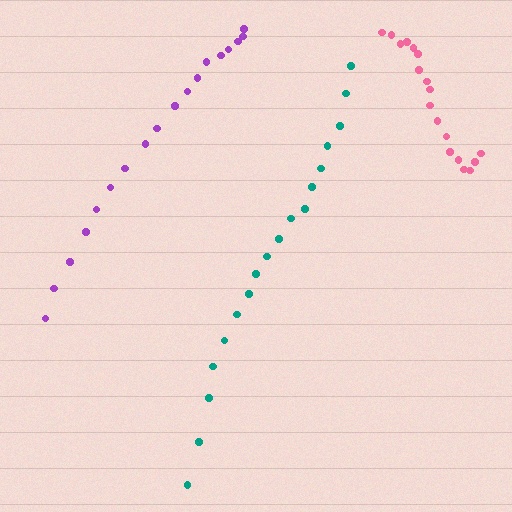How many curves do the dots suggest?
There are 3 distinct paths.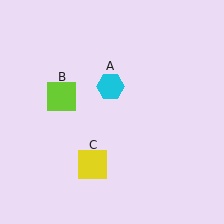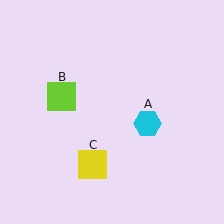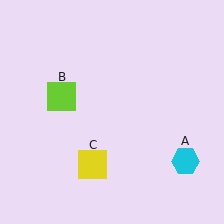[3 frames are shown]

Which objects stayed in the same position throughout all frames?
Lime square (object B) and yellow square (object C) remained stationary.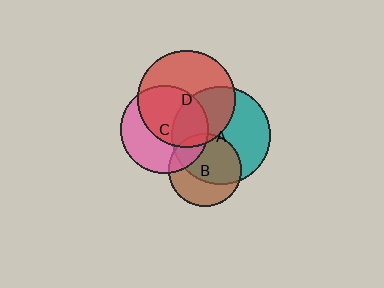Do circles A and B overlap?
Yes.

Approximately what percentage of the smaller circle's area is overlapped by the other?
Approximately 60%.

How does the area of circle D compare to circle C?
Approximately 1.2 times.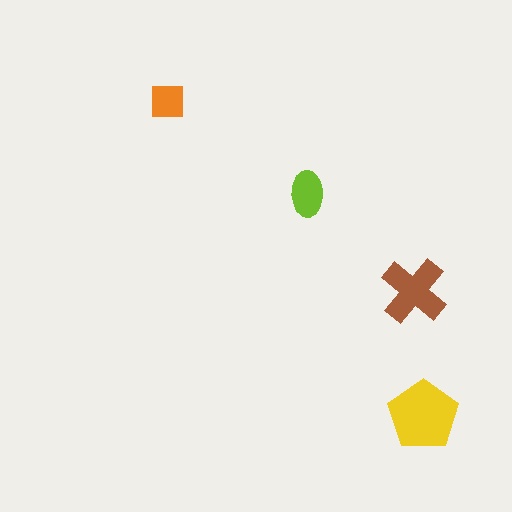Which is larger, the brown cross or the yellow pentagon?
The yellow pentagon.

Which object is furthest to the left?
The orange square is leftmost.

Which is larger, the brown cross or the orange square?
The brown cross.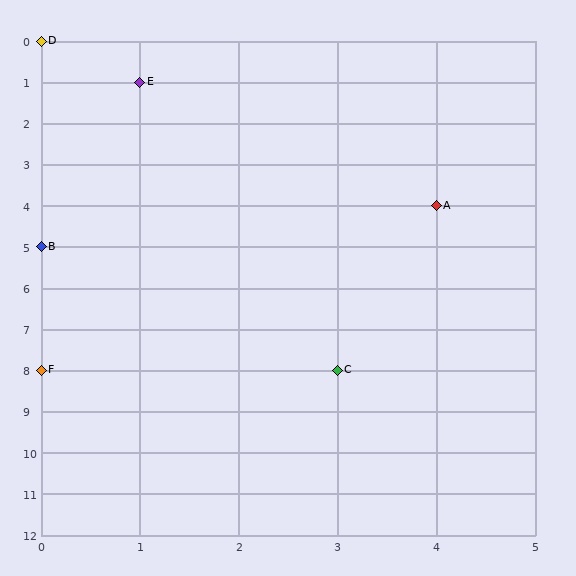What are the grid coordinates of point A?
Point A is at grid coordinates (4, 4).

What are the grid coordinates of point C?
Point C is at grid coordinates (3, 8).